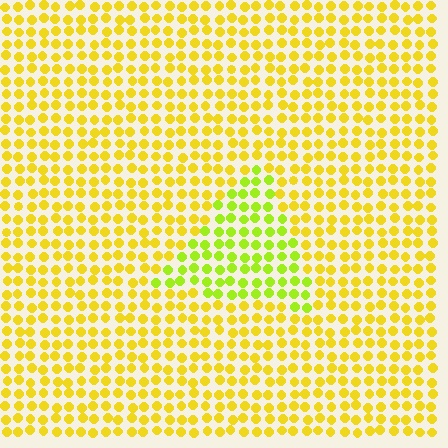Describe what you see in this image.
The image is filled with small yellow elements in a uniform arrangement. A triangle-shaped region is visible where the elements are tinted to a slightly different hue, forming a subtle color boundary.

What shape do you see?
I see a triangle.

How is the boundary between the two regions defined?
The boundary is defined purely by a slight shift in hue (about 30 degrees). Spacing, size, and orientation are identical on both sides.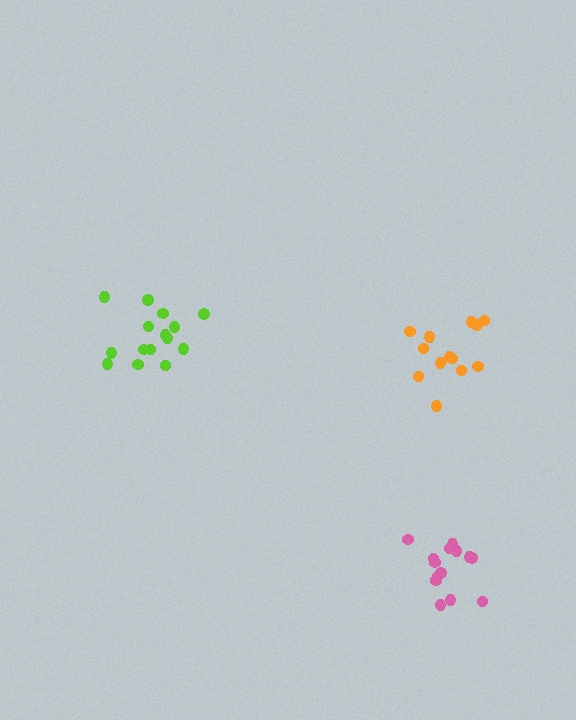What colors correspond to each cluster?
The clusters are colored: lime, pink, orange.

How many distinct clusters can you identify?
There are 3 distinct clusters.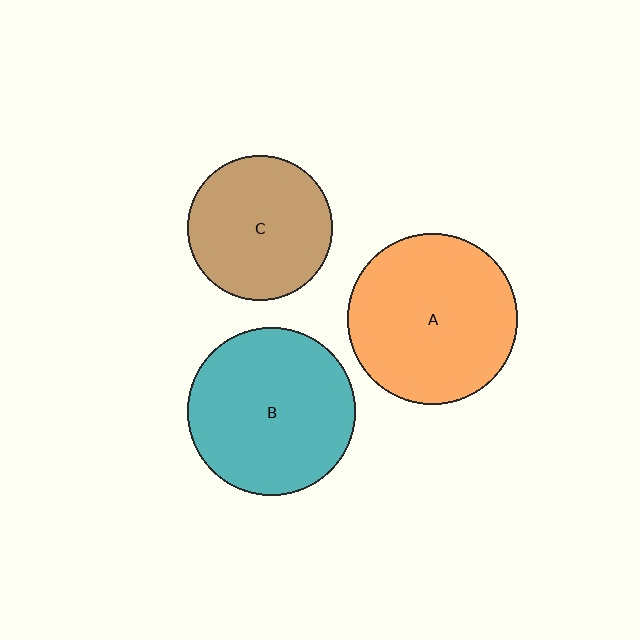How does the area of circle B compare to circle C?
Approximately 1.3 times.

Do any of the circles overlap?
No, none of the circles overlap.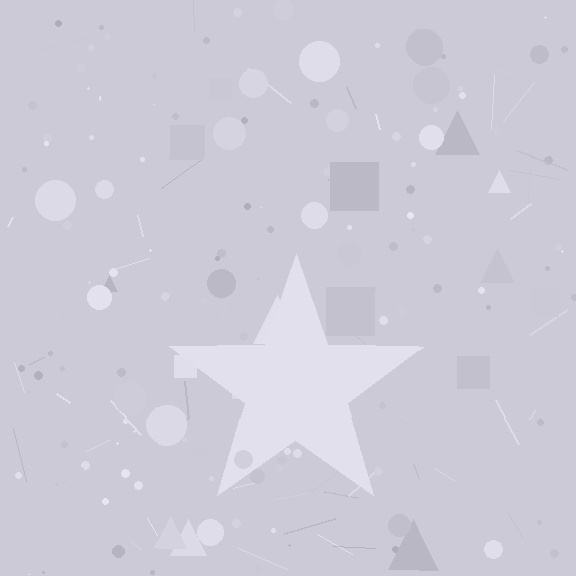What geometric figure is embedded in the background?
A star is embedded in the background.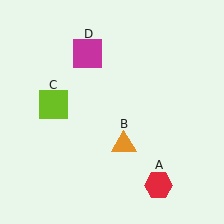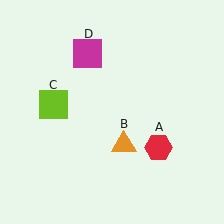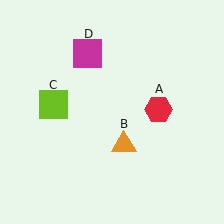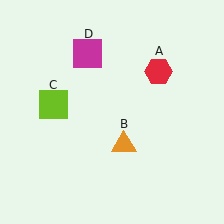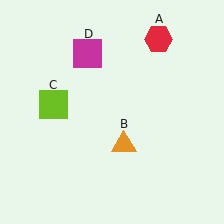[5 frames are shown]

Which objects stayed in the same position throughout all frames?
Orange triangle (object B) and lime square (object C) and magenta square (object D) remained stationary.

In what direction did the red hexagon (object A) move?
The red hexagon (object A) moved up.